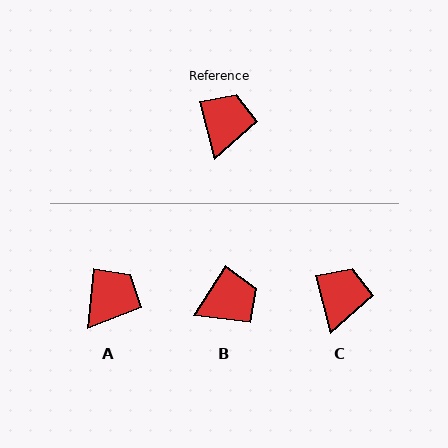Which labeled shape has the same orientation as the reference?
C.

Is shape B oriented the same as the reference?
No, it is off by about 48 degrees.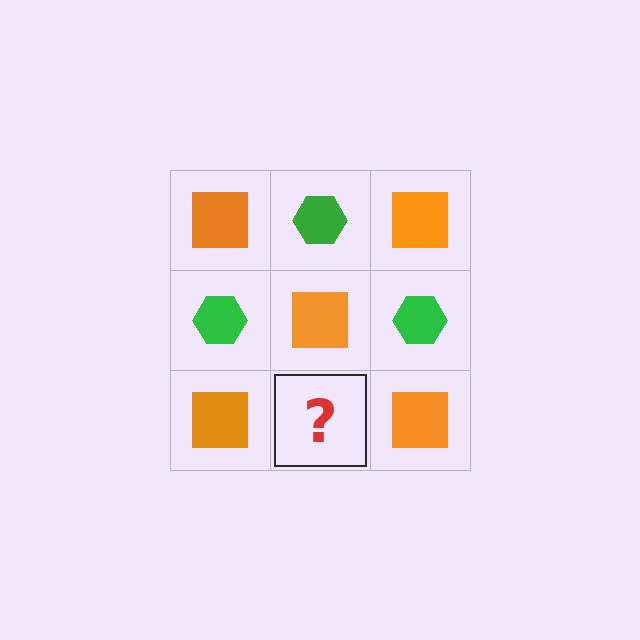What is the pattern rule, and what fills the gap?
The rule is that it alternates orange square and green hexagon in a checkerboard pattern. The gap should be filled with a green hexagon.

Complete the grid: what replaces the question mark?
The question mark should be replaced with a green hexagon.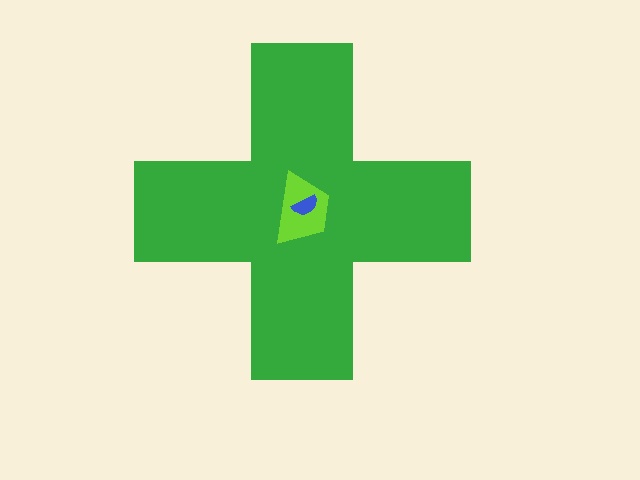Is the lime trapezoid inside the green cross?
Yes.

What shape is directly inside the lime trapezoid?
The blue semicircle.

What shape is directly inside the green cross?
The lime trapezoid.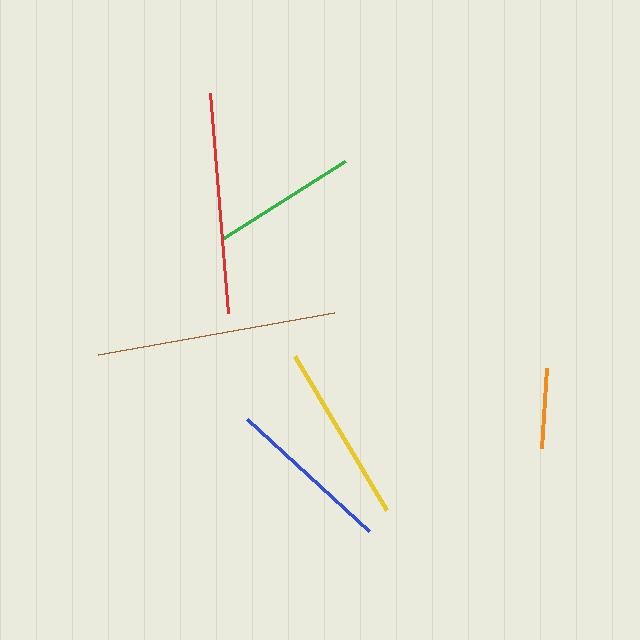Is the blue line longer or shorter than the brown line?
The brown line is longer than the blue line.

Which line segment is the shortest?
The orange line is the shortest at approximately 80 pixels.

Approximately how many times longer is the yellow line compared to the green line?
The yellow line is approximately 1.2 times the length of the green line.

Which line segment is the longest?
The brown line is the longest at approximately 240 pixels.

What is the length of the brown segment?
The brown segment is approximately 240 pixels long.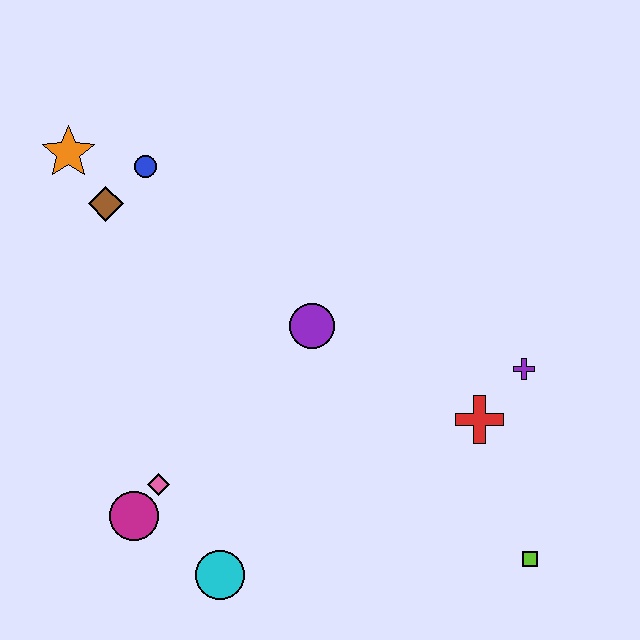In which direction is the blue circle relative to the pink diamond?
The blue circle is above the pink diamond.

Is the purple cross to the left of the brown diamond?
No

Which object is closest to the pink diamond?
The magenta circle is closest to the pink diamond.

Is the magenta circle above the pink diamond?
No